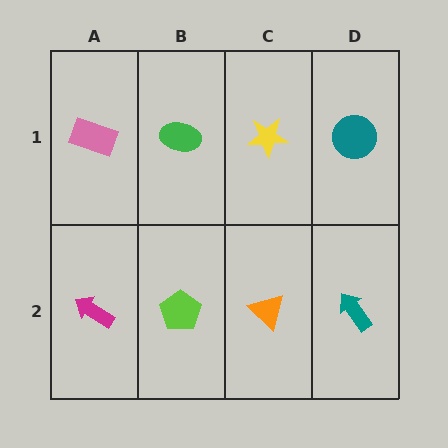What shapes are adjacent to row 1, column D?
A teal arrow (row 2, column D), a yellow star (row 1, column C).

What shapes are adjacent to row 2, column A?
A pink rectangle (row 1, column A), a lime pentagon (row 2, column B).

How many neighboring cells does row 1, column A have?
2.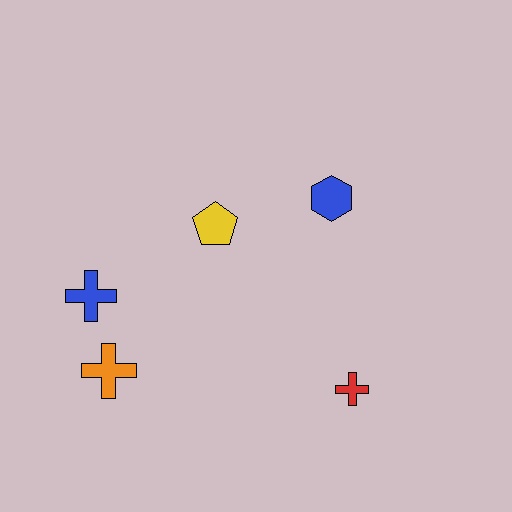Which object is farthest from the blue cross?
The red cross is farthest from the blue cross.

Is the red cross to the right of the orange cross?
Yes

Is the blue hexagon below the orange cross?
No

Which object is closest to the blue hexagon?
The yellow pentagon is closest to the blue hexagon.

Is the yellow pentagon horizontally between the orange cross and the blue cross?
No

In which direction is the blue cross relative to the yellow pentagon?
The blue cross is to the left of the yellow pentagon.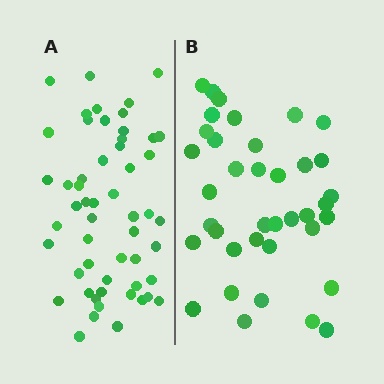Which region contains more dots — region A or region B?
Region A (the left region) has more dots.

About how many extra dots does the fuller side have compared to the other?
Region A has approximately 15 more dots than region B.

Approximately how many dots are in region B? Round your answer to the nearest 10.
About 40 dots. (The exact count is 38, which rounds to 40.)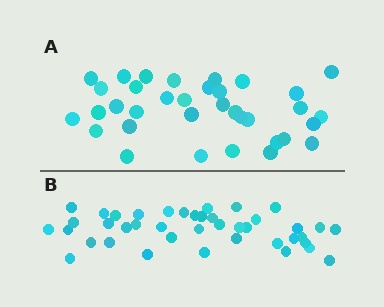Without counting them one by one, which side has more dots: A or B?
Region B (the bottom region) has more dots.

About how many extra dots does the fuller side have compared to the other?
Region B has about 6 more dots than region A.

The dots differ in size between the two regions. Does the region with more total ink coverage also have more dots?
No. Region A has more total ink coverage because its dots are larger, but region B actually contains more individual dots. Total area can be misleading — the number of items is what matters here.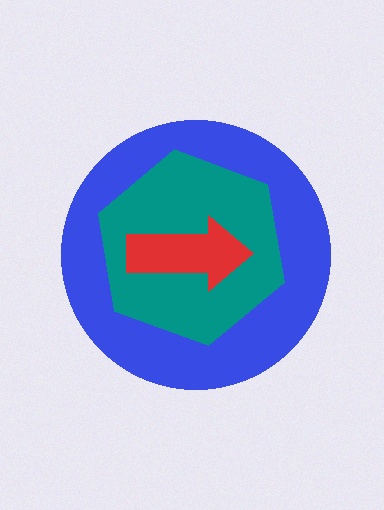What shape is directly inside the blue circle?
The teal hexagon.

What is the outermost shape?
The blue circle.